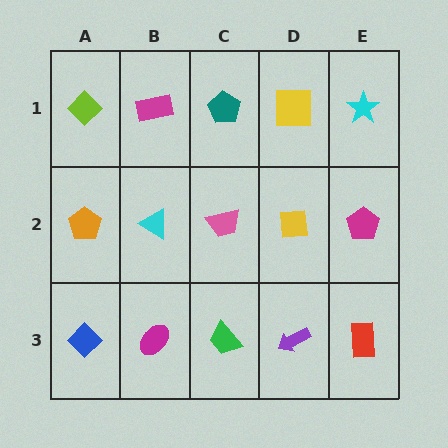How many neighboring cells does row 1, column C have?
3.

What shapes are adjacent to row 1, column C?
A pink trapezoid (row 2, column C), a magenta rectangle (row 1, column B), a yellow square (row 1, column D).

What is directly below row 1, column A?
An orange pentagon.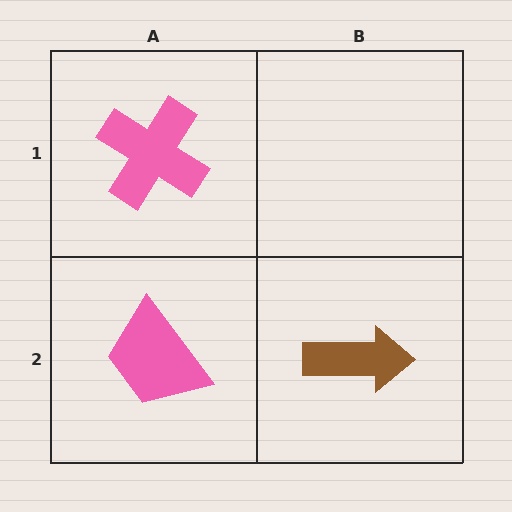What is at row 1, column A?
A pink cross.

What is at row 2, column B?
A brown arrow.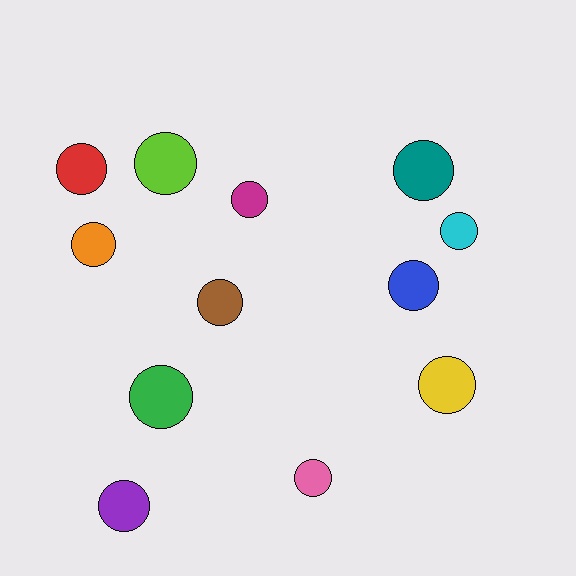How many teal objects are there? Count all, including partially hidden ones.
There is 1 teal object.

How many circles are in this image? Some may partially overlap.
There are 12 circles.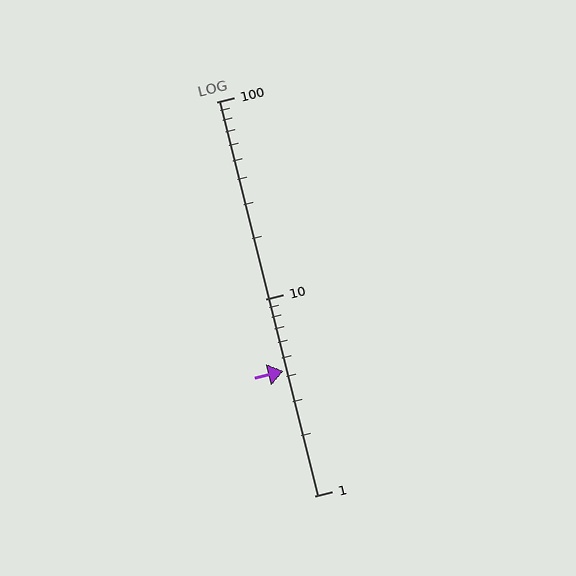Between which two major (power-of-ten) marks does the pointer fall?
The pointer is between 1 and 10.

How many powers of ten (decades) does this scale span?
The scale spans 2 decades, from 1 to 100.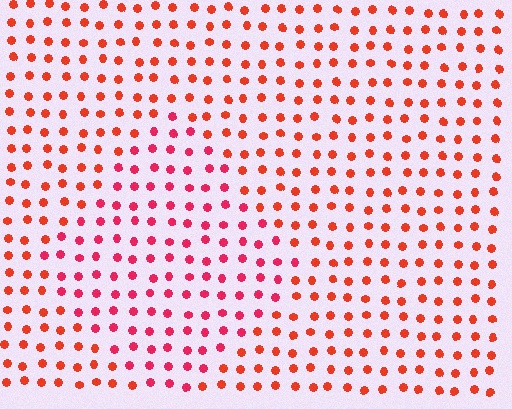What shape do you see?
I see a diamond.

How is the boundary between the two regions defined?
The boundary is defined purely by a slight shift in hue (about 25 degrees). Spacing, size, and orientation are identical on both sides.